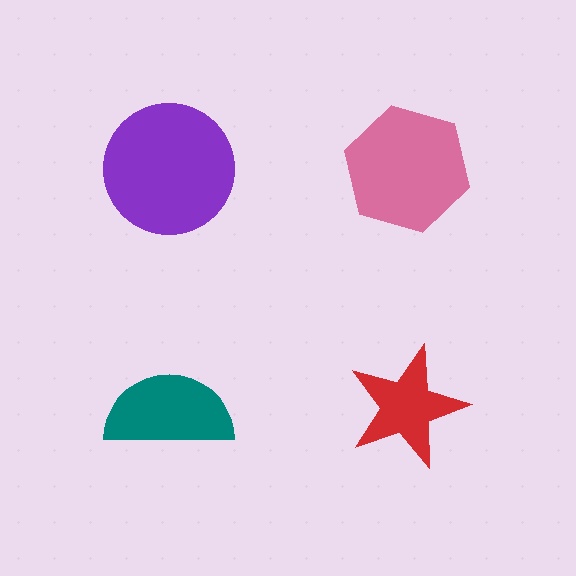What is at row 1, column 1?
A purple circle.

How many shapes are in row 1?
2 shapes.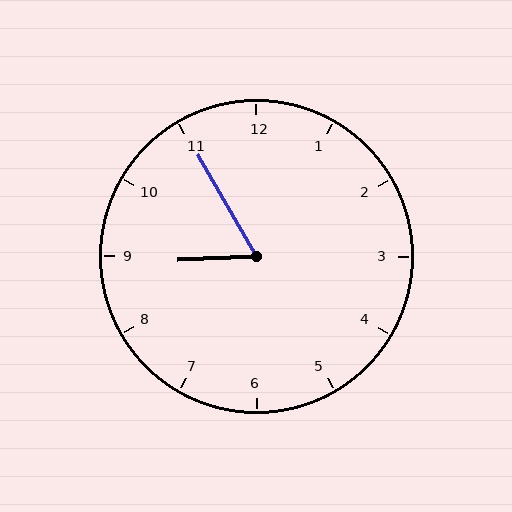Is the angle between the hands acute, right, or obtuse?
It is acute.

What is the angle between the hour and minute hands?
Approximately 62 degrees.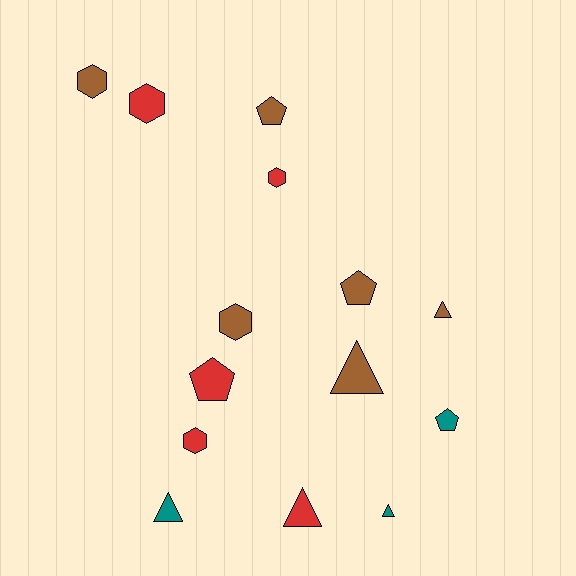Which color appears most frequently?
Brown, with 6 objects.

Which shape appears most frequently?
Hexagon, with 5 objects.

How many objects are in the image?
There are 14 objects.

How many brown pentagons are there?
There are 2 brown pentagons.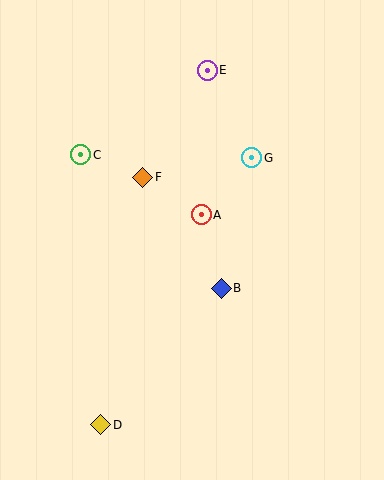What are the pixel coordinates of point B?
Point B is at (221, 288).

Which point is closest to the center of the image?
Point A at (201, 215) is closest to the center.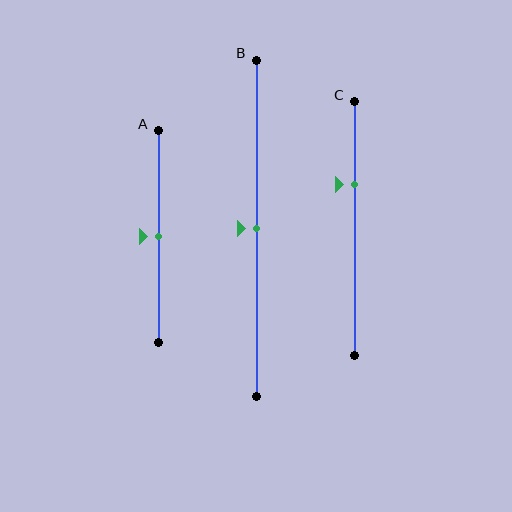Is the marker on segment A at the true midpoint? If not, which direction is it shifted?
Yes, the marker on segment A is at the true midpoint.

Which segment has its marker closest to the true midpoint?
Segment A has its marker closest to the true midpoint.